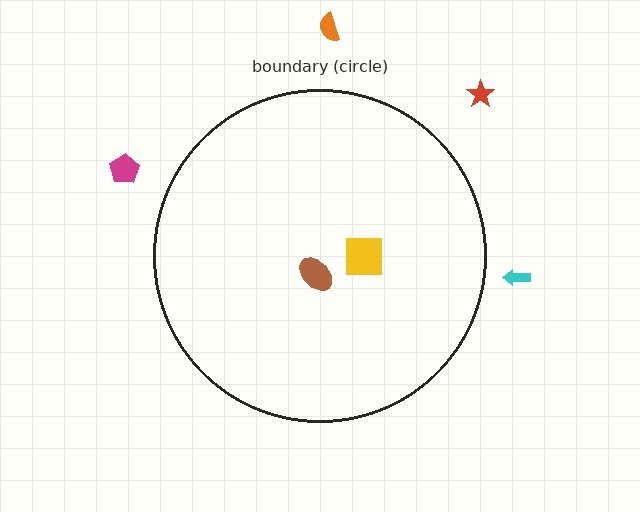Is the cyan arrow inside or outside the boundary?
Outside.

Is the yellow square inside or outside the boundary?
Inside.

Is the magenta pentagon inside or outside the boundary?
Outside.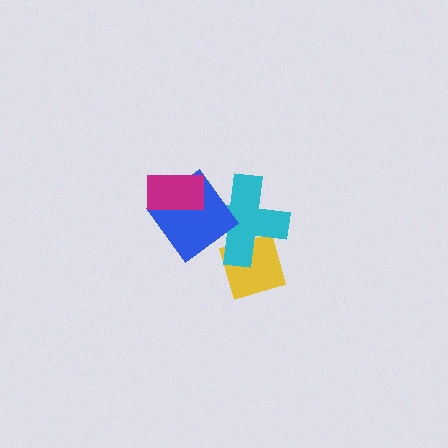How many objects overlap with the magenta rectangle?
1 object overlaps with the magenta rectangle.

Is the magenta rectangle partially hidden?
No, no other shape covers it.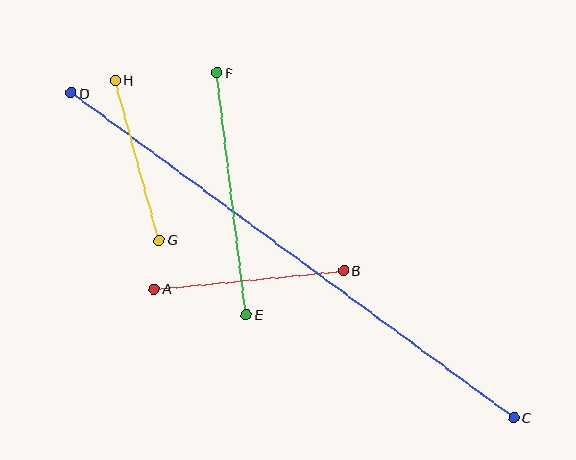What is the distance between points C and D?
The distance is approximately 549 pixels.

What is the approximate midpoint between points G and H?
The midpoint is at approximately (137, 160) pixels.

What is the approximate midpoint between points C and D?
The midpoint is at approximately (292, 255) pixels.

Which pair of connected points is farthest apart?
Points C and D are farthest apart.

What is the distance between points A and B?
The distance is approximately 191 pixels.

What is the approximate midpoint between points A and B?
The midpoint is at approximately (249, 280) pixels.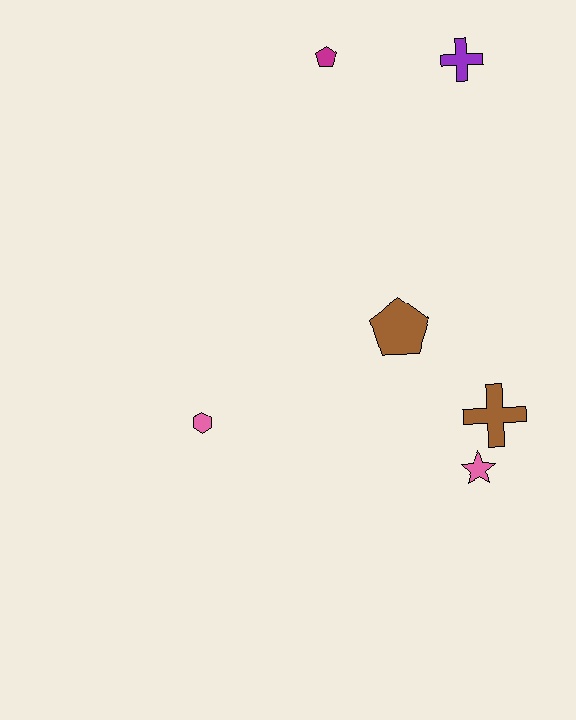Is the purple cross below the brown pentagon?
No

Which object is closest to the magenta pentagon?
The purple cross is closest to the magenta pentagon.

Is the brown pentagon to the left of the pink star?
Yes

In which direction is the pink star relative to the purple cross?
The pink star is below the purple cross.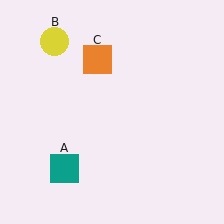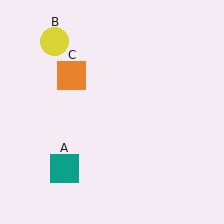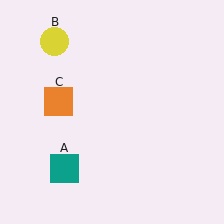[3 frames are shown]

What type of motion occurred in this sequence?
The orange square (object C) rotated counterclockwise around the center of the scene.